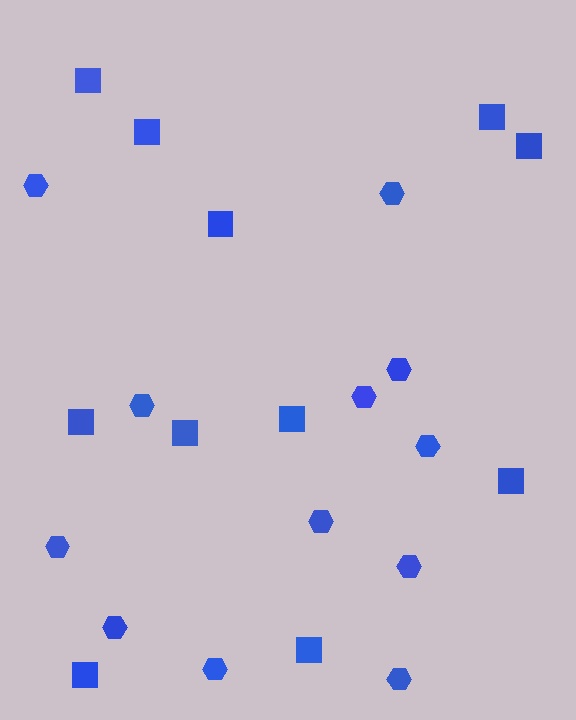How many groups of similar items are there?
There are 2 groups: one group of hexagons (12) and one group of squares (11).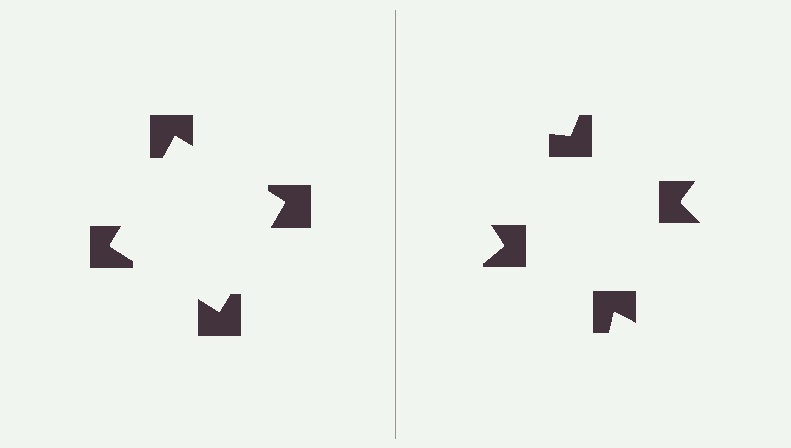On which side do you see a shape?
An illusory square appears on the left side. On the right side the wedge cuts are rotated, so no coherent shape forms.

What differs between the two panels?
The notched squares are positioned identically on both sides; only the wedge orientations differ. On the left they align to a square; on the right they are misaligned.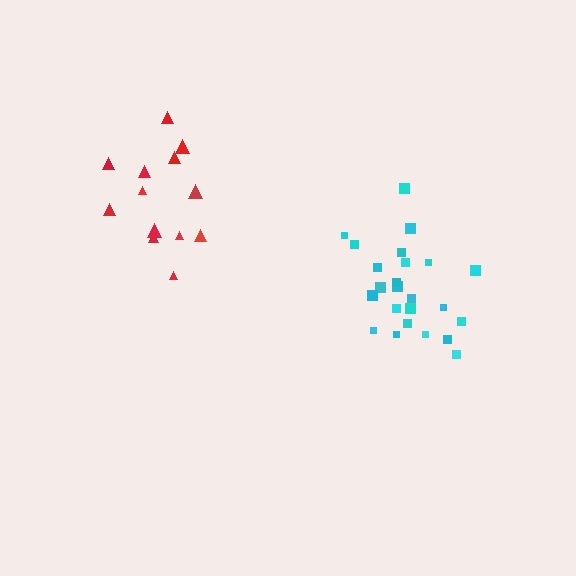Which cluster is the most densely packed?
Cyan.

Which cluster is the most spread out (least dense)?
Red.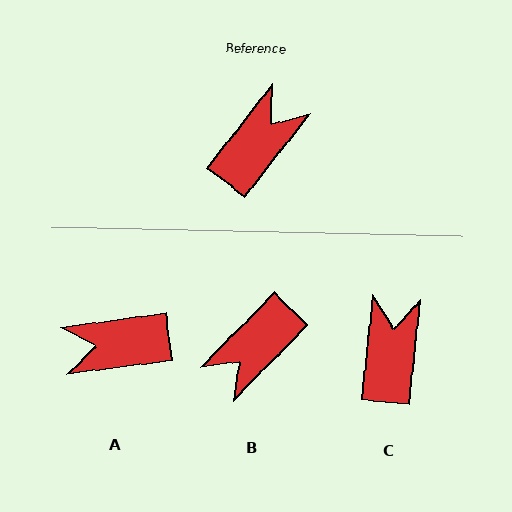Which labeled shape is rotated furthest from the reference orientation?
B, about 173 degrees away.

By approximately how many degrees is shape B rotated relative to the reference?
Approximately 173 degrees counter-clockwise.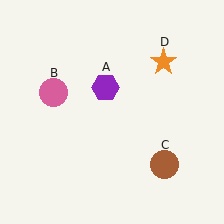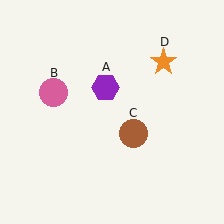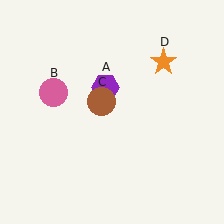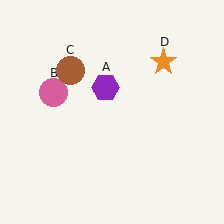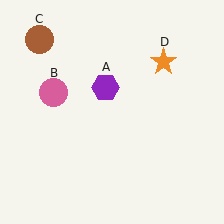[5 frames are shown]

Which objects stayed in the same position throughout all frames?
Purple hexagon (object A) and pink circle (object B) and orange star (object D) remained stationary.